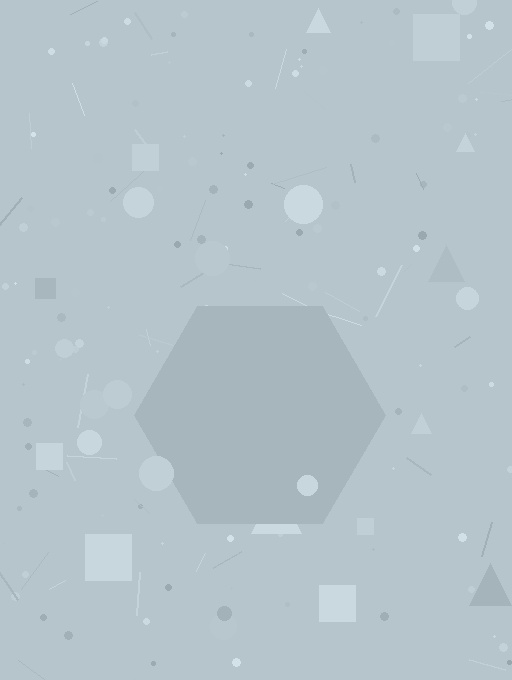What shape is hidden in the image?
A hexagon is hidden in the image.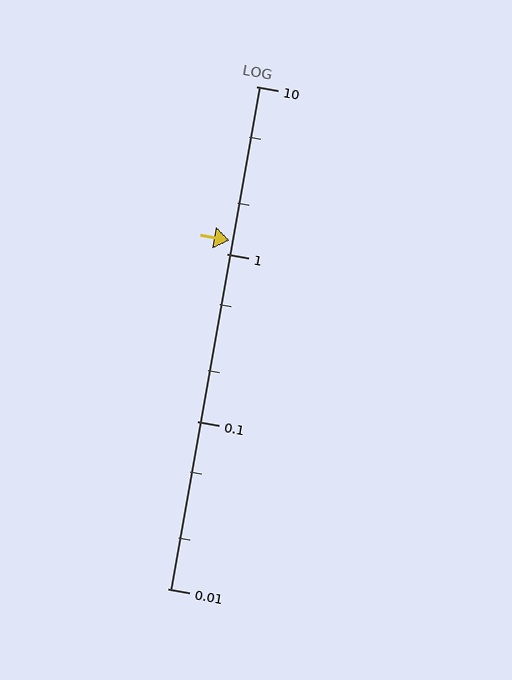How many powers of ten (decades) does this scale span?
The scale spans 3 decades, from 0.01 to 10.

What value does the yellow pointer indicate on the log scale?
The pointer indicates approximately 1.2.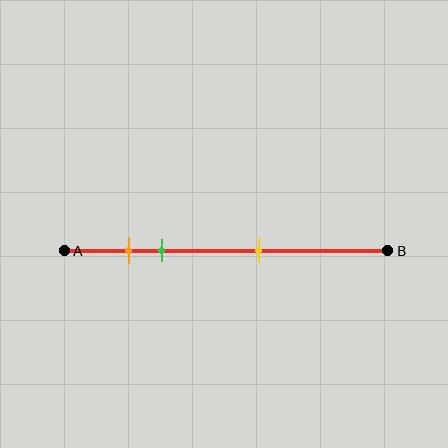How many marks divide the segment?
There are 3 marks dividing the segment.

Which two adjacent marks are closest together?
The orange and green marks are the closest adjacent pair.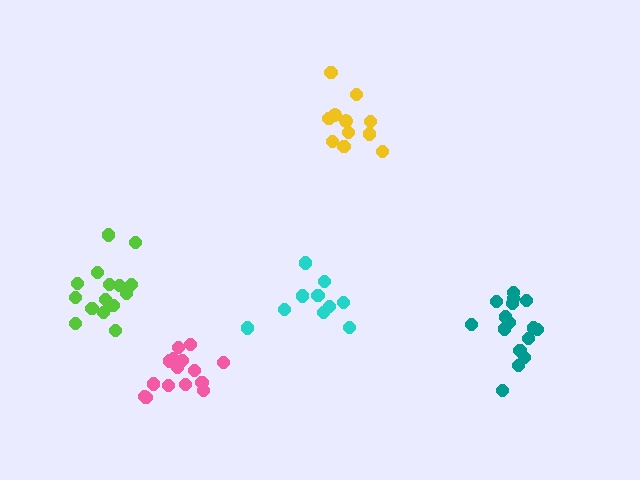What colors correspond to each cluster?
The clusters are colored: teal, cyan, lime, yellow, pink.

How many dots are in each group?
Group 1: 16 dots, Group 2: 10 dots, Group 3: 15 dots, Group 4: 11 dots, Group 5: 16 dots (68 total).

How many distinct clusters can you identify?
There are 5 distinct clusters.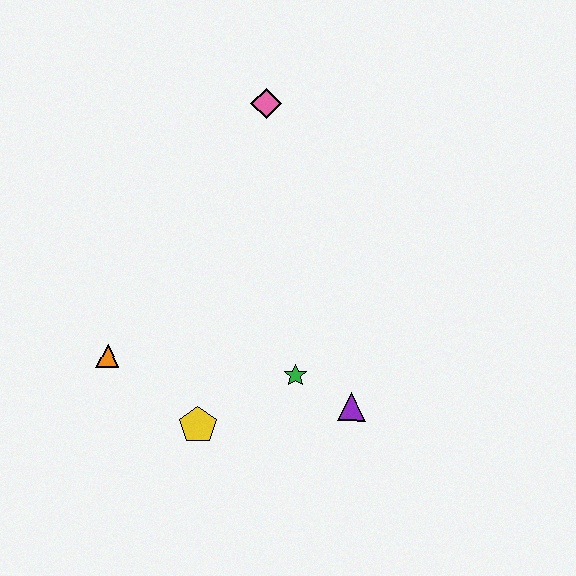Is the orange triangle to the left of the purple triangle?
Yes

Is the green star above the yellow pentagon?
Yes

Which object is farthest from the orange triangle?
The pink diamond is farthest from the orange triangle.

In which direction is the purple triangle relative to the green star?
The purple triangle is to the right of the green star.